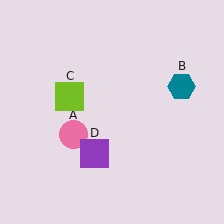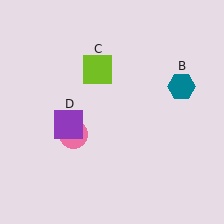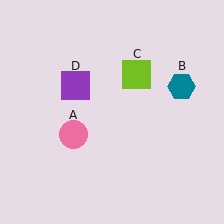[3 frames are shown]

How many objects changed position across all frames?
2 objects changed position: lime square (object C), purple square (object D).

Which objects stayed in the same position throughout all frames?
Pink circle (object A) and teal hexagon (object B) remained stationary.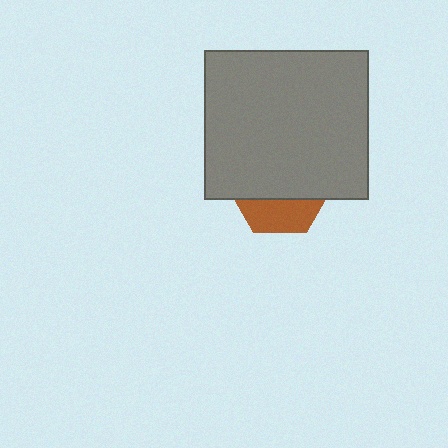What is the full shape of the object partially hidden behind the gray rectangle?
The partially hidden object is a brown hexagon.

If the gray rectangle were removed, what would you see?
You would see the complete brown hexagon.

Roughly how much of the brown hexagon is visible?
A small part of it is visible (roughly 34%).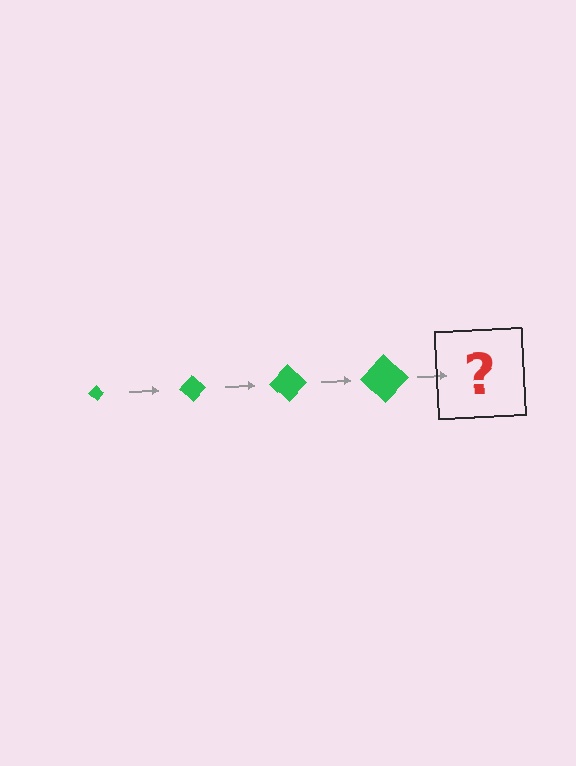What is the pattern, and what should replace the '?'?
The pattern is that the diamond gets progressively larger each step. The '?' should be a green diamond, larger than the previous one.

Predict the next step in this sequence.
The next step is a green diamond, larger than the previous one.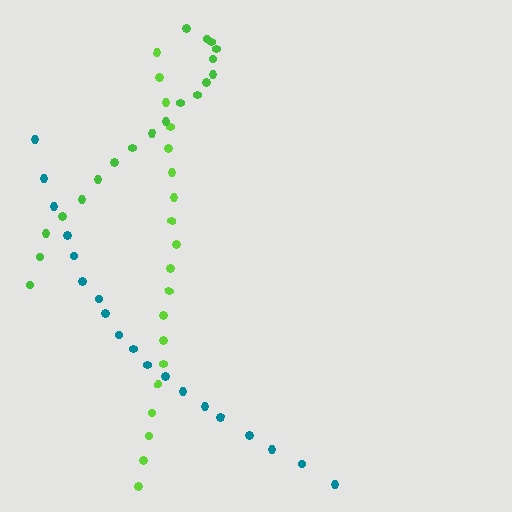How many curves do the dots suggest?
There are 3 distinct paths.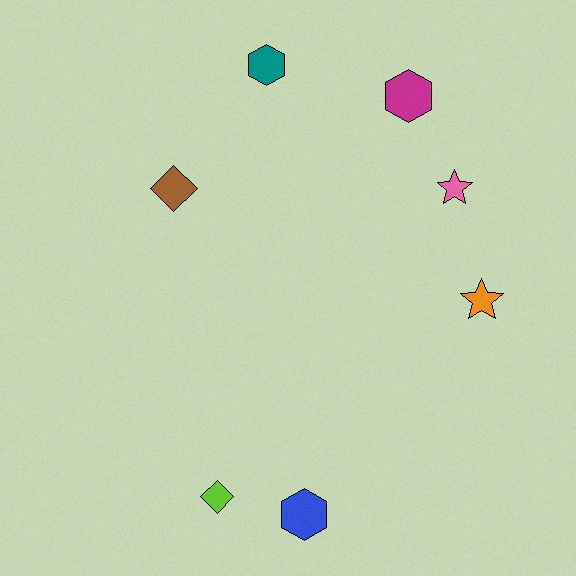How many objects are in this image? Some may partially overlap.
There are 7 objects.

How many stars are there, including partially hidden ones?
There are 2 stars.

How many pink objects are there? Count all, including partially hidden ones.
There is 1 pink object.